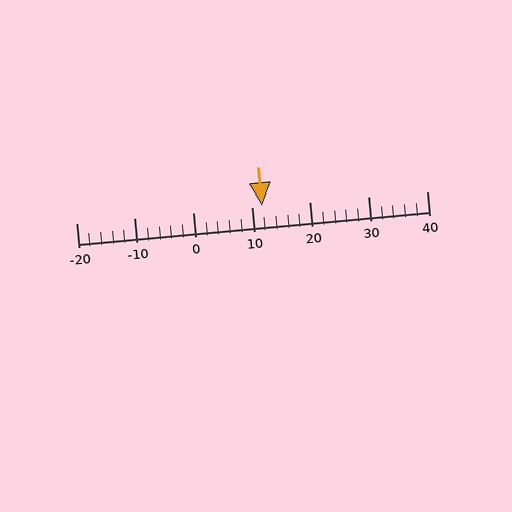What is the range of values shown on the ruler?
The ruler shows values from -20 to 40.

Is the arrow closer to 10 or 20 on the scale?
The arrow is closer to 10.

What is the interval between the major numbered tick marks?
The major tick marks are spaced 10 units apart.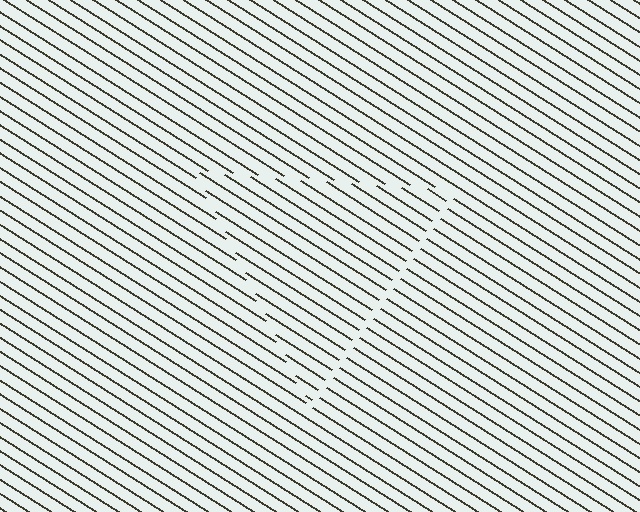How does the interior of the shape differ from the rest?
The interior of the shape contains the same grating, shifted by half a period — the contour is defined by the phase discontinuity where line-ends from the inner and outer gratings abut.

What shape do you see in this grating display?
An illusory triangle. The interior of the shape contains the same grating, shifted by half a period — the contour is defined by the phase discontinuity where line-ends from the inner and outer gratings abut.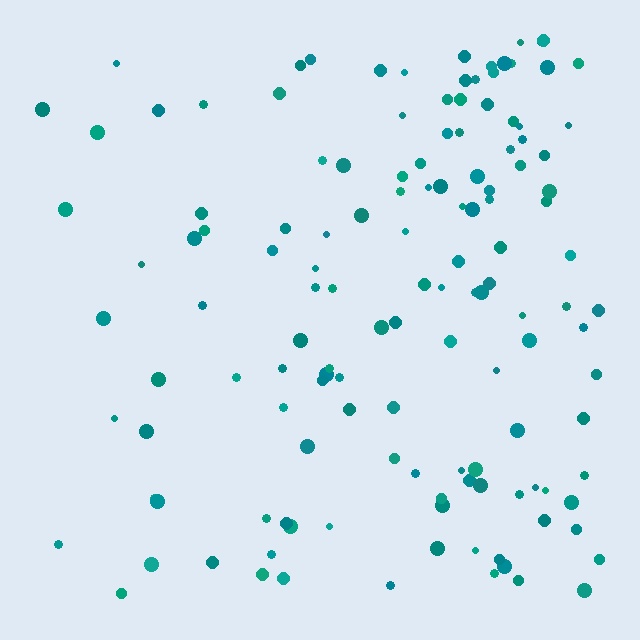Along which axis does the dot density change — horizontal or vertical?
Horizontal.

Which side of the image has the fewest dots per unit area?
The left.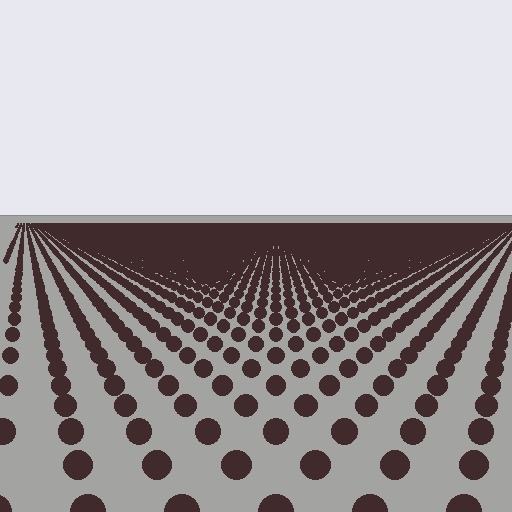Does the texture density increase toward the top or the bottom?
Density increases toward the top.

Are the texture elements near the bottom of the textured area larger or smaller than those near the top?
Larger. Near the bottom, elements are closer to the viewer and appear at a bigger on-screen size.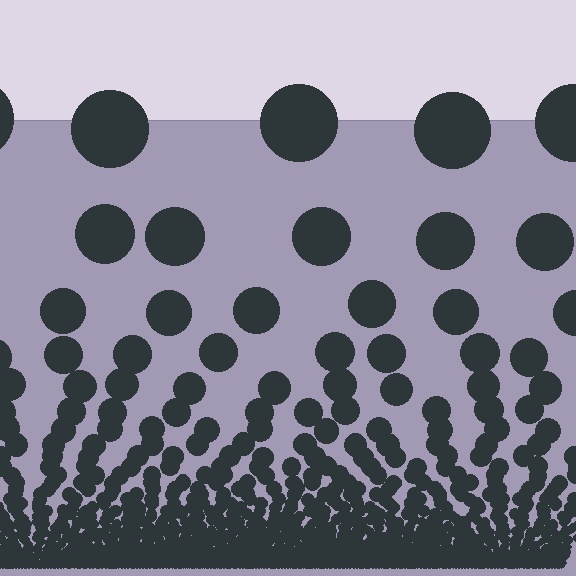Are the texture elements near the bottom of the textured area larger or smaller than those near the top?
Smaller. The gradient is inverted — elements near the bottom are smaller and denser.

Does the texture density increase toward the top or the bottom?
Density increases toward the bottom.